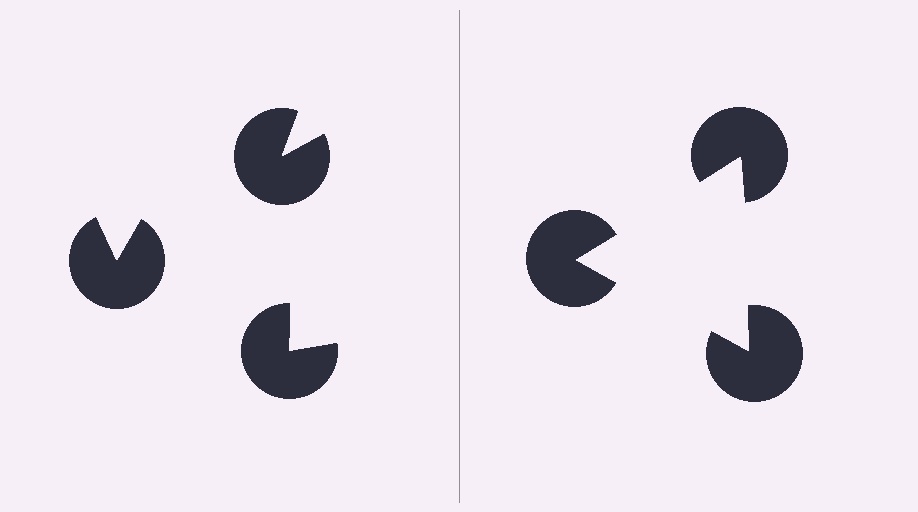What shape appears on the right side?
An illusory triangle.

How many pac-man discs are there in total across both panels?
6 — 3 on each side.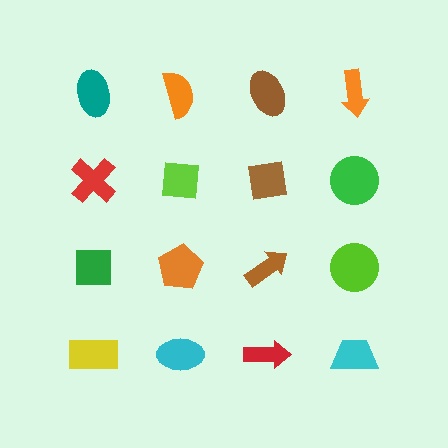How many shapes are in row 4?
4 shapes.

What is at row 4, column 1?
A yellow rectangle.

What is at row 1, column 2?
An orange semicircle.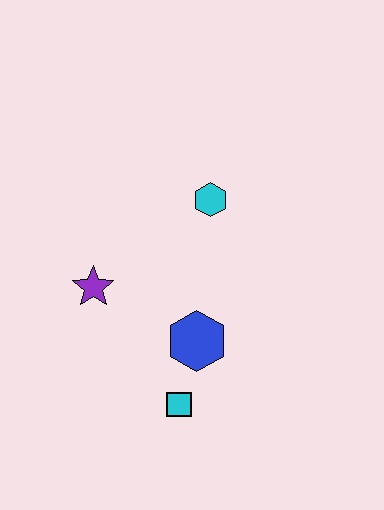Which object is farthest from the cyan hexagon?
The cyan square is farthest from the cyan hexagon.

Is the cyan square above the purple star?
No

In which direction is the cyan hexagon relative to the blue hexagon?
The cyan hexagon is above the blue hexagon.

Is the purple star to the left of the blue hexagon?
Yes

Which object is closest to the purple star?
The blue hexagon is closest to the purple star.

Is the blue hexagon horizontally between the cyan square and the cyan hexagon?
Yes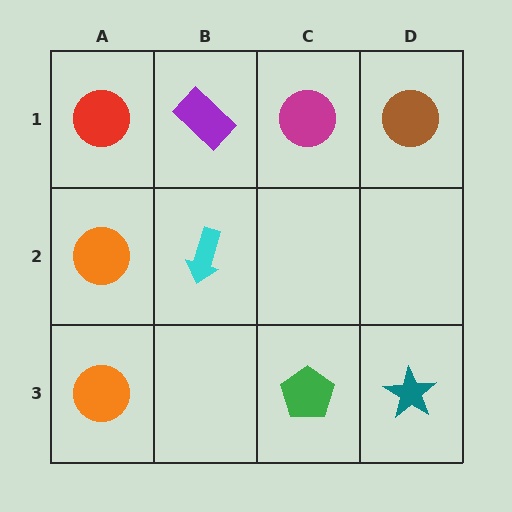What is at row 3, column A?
An orange circle.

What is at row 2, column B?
A cyan arrow.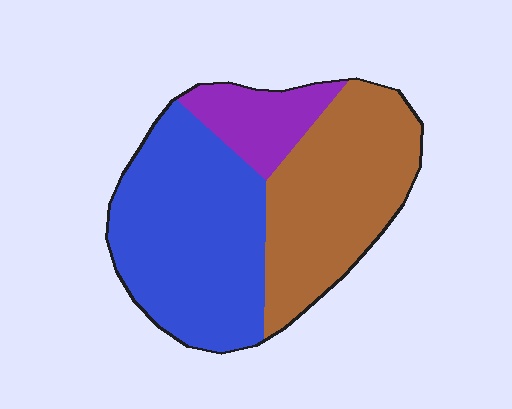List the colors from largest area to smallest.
From largest to smallest: blue, brown, purple.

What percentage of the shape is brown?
Brown covers around 40% of the shape.